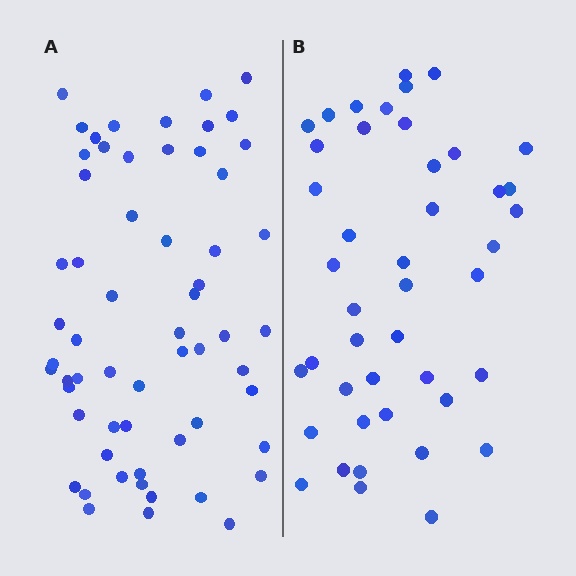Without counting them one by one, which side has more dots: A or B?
Region A (the left region) has more dots.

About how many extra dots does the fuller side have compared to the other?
Region A has approximately 15 more dots than region B.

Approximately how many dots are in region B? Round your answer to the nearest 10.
About 40 dots. (The exact count is 44, which rounds to 40.)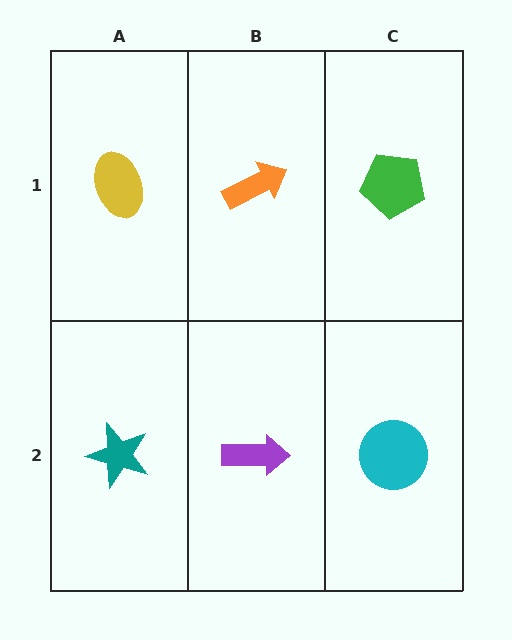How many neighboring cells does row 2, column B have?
3.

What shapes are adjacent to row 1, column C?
A cyan circle (row 2, column C), an orange arrow (row 1, column B).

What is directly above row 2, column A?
A yellow ellipse.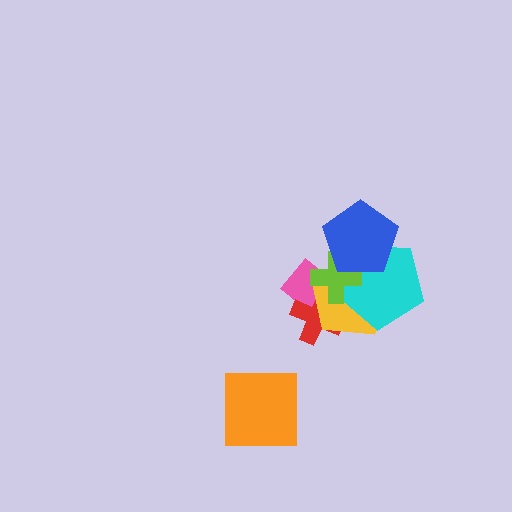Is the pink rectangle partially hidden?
Yes, it is partially covered by another shape.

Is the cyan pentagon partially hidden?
Yes, it is partially covered by another shape.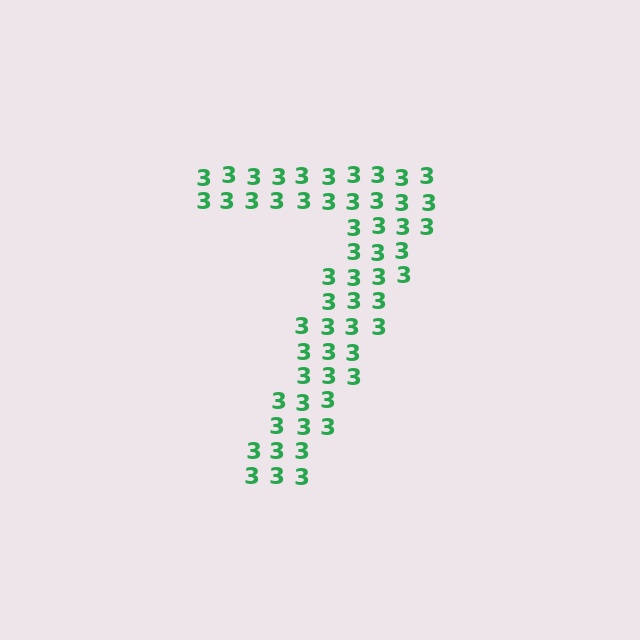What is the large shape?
The large shape is the digit 7.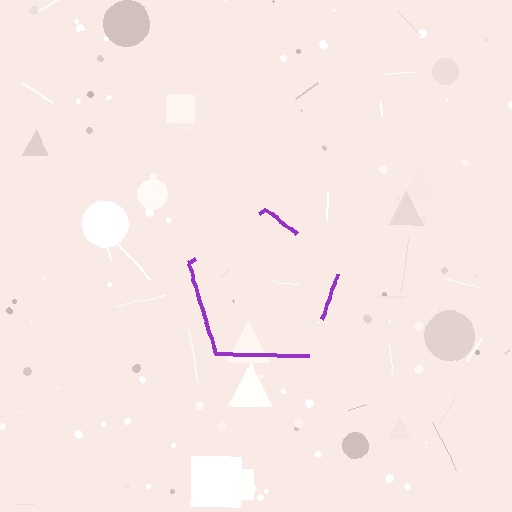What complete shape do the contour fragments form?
The contour fragments form a pentagon.